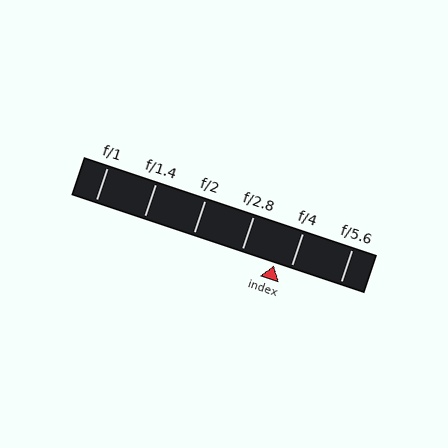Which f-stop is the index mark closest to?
The index mark is closest to f/4.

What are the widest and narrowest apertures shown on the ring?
The widest aperture shown is f/1 and the narrowest is f/5.6.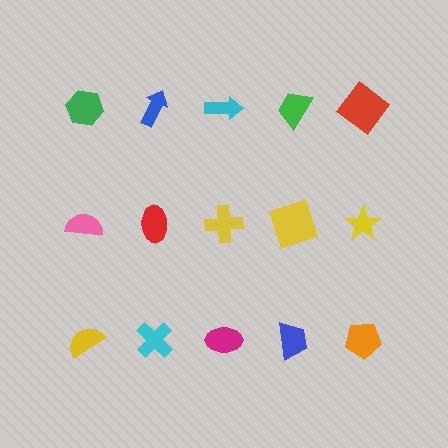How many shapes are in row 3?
5 shapes.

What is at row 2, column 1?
A pink semicircle.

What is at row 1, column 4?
A green trapezoid.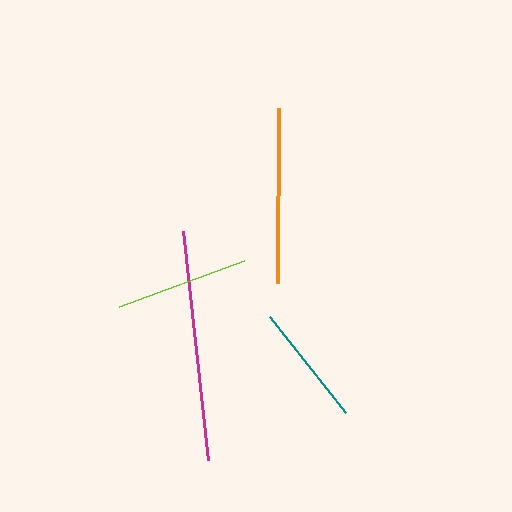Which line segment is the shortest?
The teal line is the shortest at approximately 123 pixels.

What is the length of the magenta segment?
The magenta segment is approximately 230 pixels long.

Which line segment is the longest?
The magenta line is the longest at approximately 230 pixels.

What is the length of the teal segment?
The teal segment is approximately 123 pixels long.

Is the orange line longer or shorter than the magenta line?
The magenta line is longer than the orange line.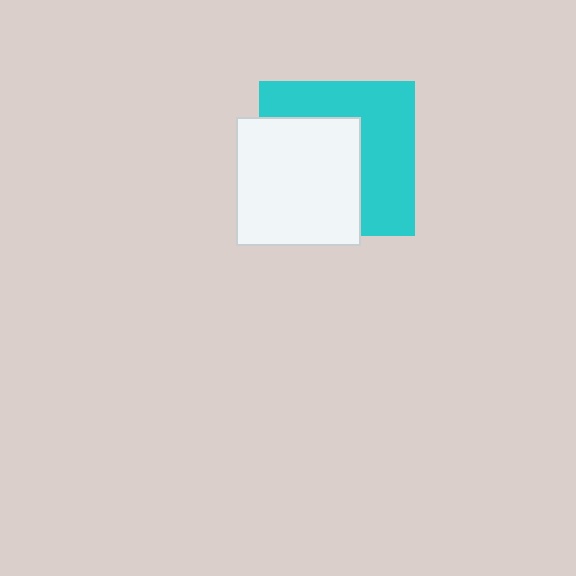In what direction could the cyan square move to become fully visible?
The cyan square could move right. That would shift it out from behind the white rectangle entirely.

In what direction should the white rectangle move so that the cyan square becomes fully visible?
The white rectangle should move left. That is the shortest direction to clear the overlap and leave the cyan square fully visible.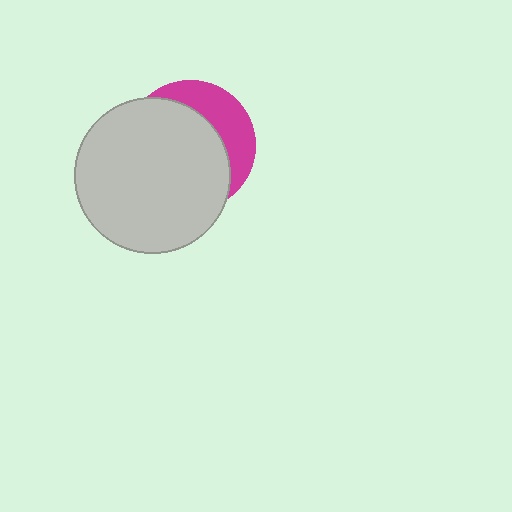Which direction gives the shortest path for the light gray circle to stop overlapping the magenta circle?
Moving toward the lower-left gives the shortest separation.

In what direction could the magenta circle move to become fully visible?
The magenta circle could move toward the upper-right. That would shift it out from behind the light gray circle entirely.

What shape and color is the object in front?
The object in front is a light gray circle.